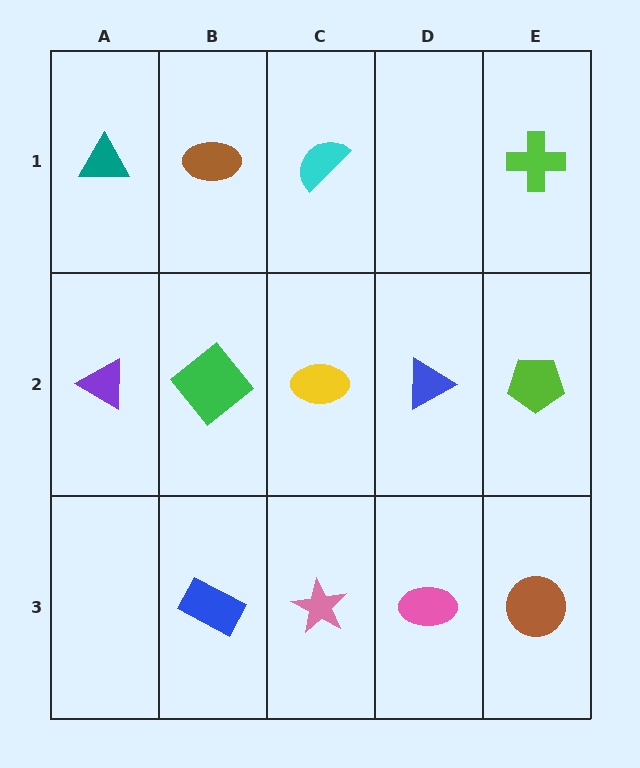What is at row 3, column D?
A pink ellipse.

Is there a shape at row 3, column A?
No, that cell is empty.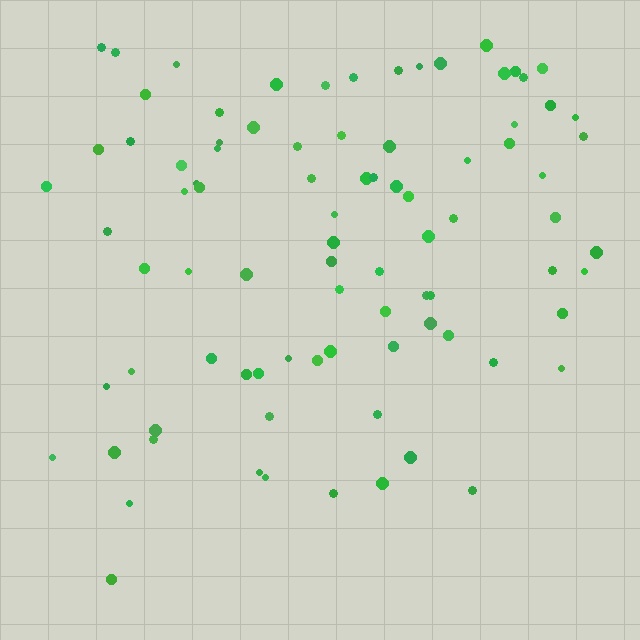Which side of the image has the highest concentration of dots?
The top.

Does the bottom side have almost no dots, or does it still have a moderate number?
Still a moderate number, just noticeably fewer than the top.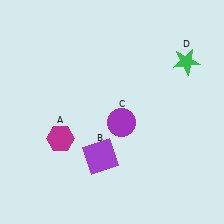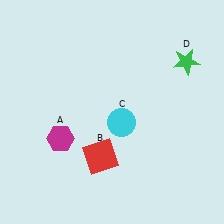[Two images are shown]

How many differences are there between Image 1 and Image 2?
There are 2 differences between the two images.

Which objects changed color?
B changed from purple to red. C changed from purple to cyan.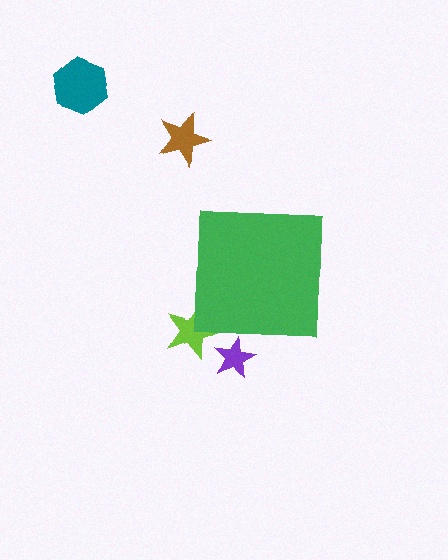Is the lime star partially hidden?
Yes, the lime star is partially hidden behind the green square.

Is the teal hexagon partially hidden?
No, the teal hexagon is fully visible.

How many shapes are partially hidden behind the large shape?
2 shapes are partially hidden.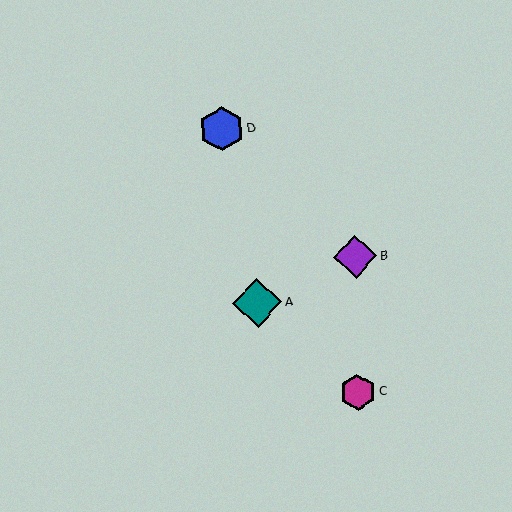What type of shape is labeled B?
Shape B is a purple diamond.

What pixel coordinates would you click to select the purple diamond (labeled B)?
Click at (355, 257) to select the purple diamond B.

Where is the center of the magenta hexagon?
The center of the magenta hexagon is at (358, 392).